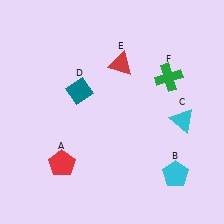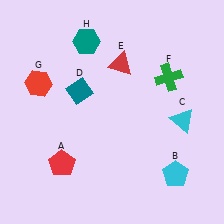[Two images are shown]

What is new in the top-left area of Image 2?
A red hexagon (G) was added in the top-left area of Image 2.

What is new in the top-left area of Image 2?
A teal hexagon (H) was added in the top-left area of Image 2.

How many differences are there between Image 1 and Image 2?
There are 2 differences between the two images.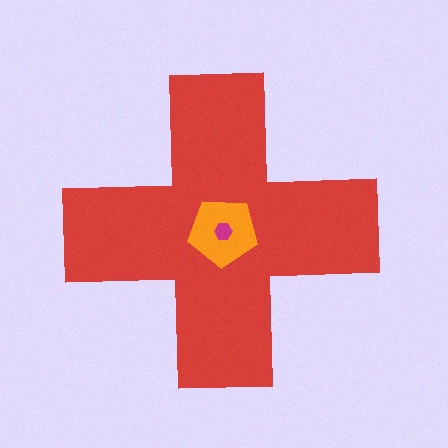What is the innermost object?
The magenta hexagon.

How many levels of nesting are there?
3.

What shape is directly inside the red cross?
The orange pentagon.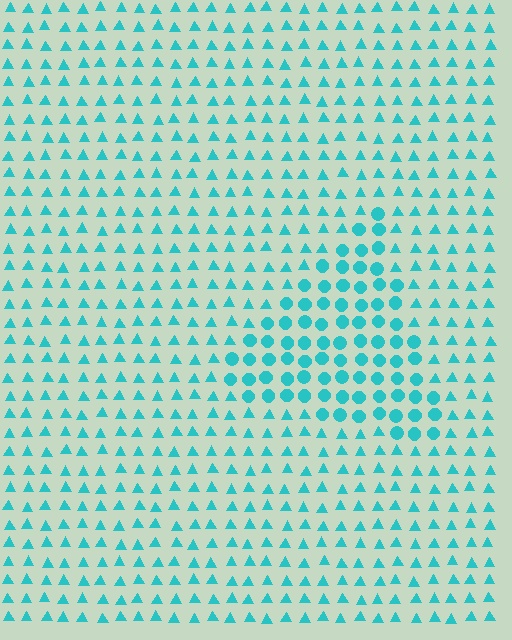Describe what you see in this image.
The image is filled with small cyan elements arranged in a uniform grid. A triangle-shaped region contains circles, while the surrounding area contains triangles. The boundary is defined purely by the change in element shape.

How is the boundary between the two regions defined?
The boundary is defined by a change in element shape: circles inside vs. triangles outside. All elements share the same color and spacing.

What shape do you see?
I see a triangle.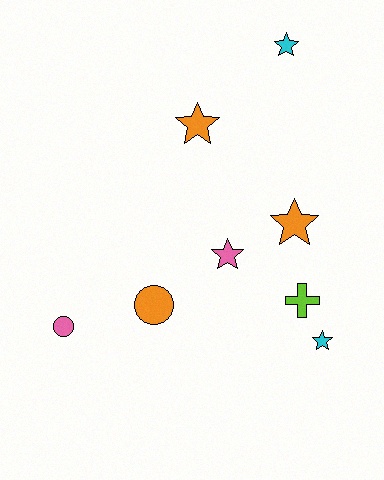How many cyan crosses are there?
There are no cyan crosses.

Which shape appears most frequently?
Star, with 5 objects.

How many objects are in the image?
There are 8 objects.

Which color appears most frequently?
Orange, with 3 objects.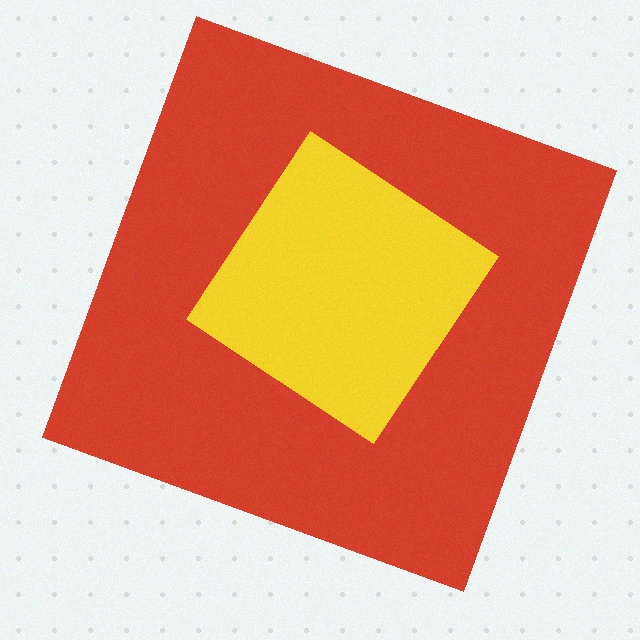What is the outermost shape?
The red square.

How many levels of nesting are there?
2.